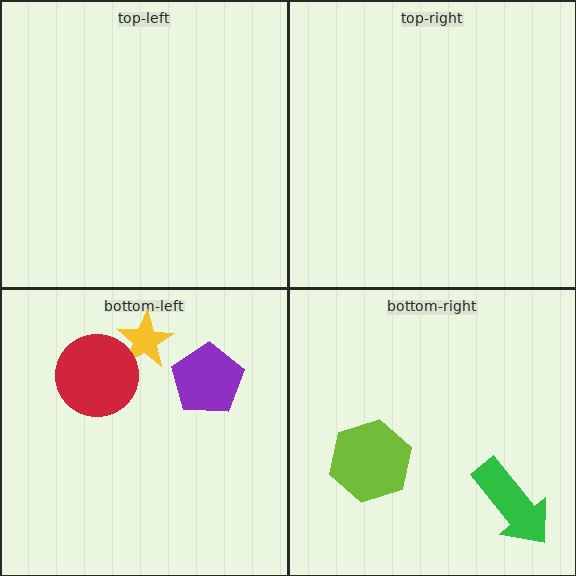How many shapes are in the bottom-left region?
3.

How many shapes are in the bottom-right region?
2.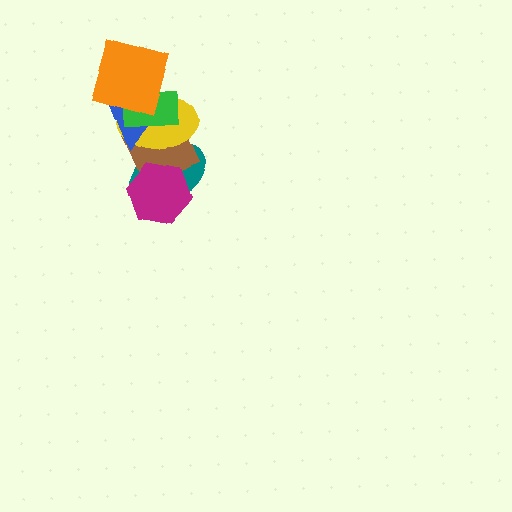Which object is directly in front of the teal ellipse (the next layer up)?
The brown diamond is directly in front of the teal ellipse.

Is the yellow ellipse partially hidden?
Yes, it is partially covered by another shape.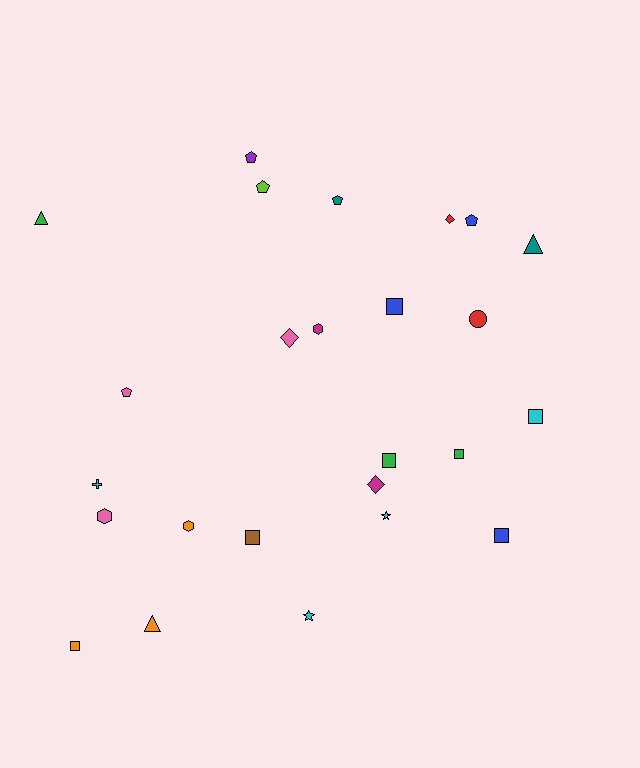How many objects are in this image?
There are 25 objects.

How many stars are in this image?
There are 2 stars.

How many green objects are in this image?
There are 3 green objects.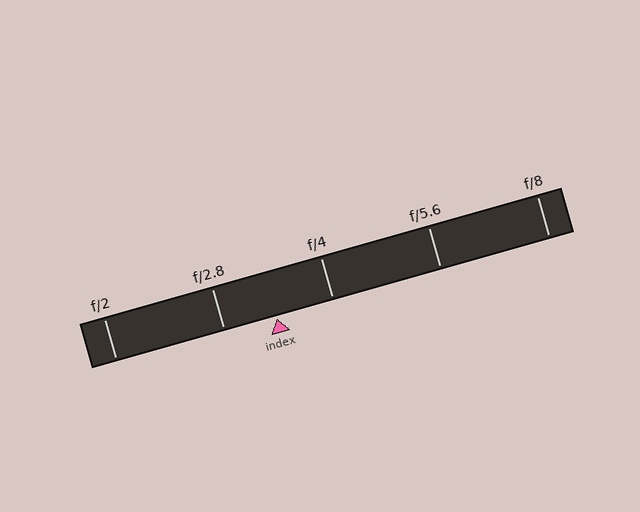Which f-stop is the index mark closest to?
The index mark is closest to f/2.8.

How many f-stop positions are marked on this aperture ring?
There are 5 f-stop positions marked.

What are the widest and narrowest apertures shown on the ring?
The widest aperture shown is f/2 and the narrowest is f/8.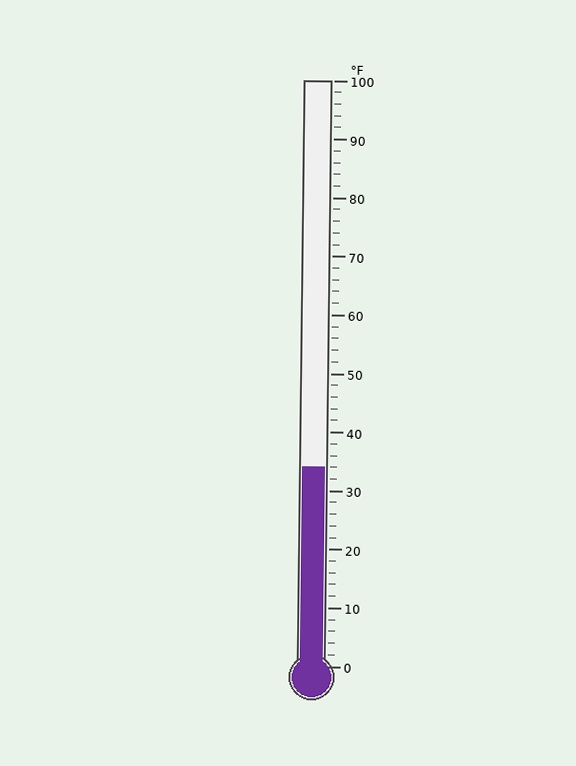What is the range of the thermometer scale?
The thermometer scale ranges from 0°F to 100°F.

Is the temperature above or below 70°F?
The temperature is below 70°F.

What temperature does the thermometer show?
The thermometer shows approximately 34°F.